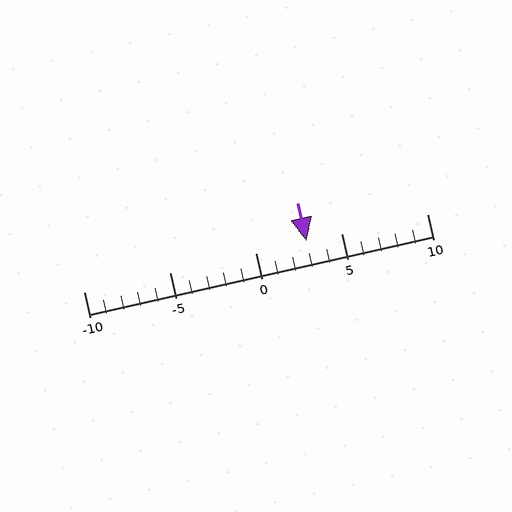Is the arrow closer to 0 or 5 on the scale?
The arrow is closer to 5.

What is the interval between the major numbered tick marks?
The major tick marks are spaced 5 units apart.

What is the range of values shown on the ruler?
The ruler shows values from -10 to 10.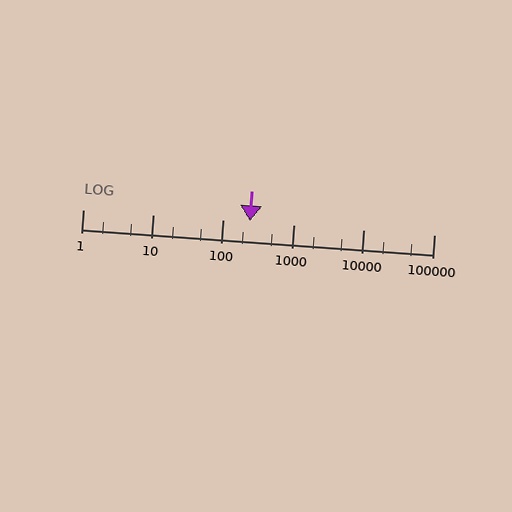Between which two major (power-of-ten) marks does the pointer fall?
The pointer is between 100 and 1000.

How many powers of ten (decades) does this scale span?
The scale spans 5 decades, from 1 to 100000.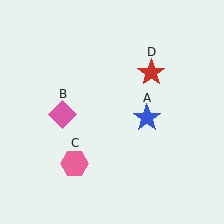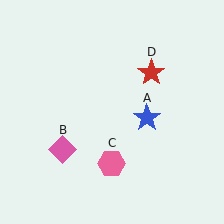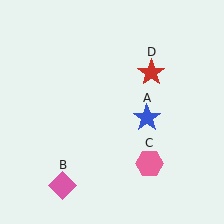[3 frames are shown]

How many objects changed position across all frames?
2 objects changed position: pink diamond (object B), pink hexagon (object C).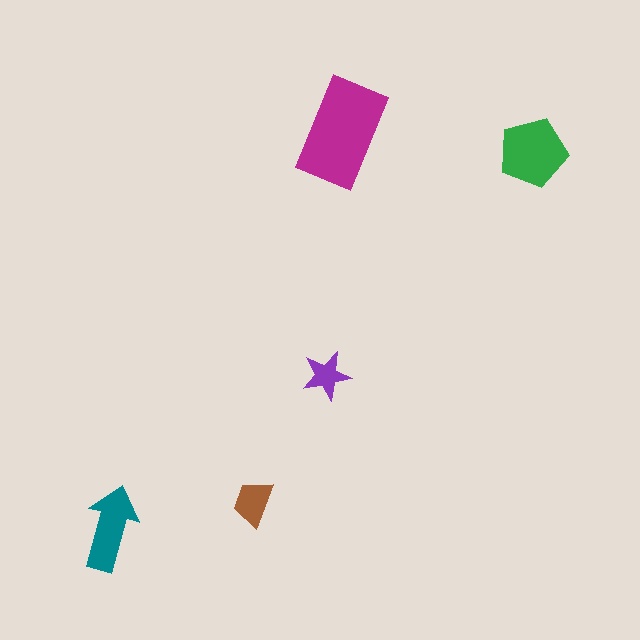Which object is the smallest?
The purple star.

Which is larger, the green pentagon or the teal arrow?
The green pentagon.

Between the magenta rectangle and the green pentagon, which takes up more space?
The magenta rectangle.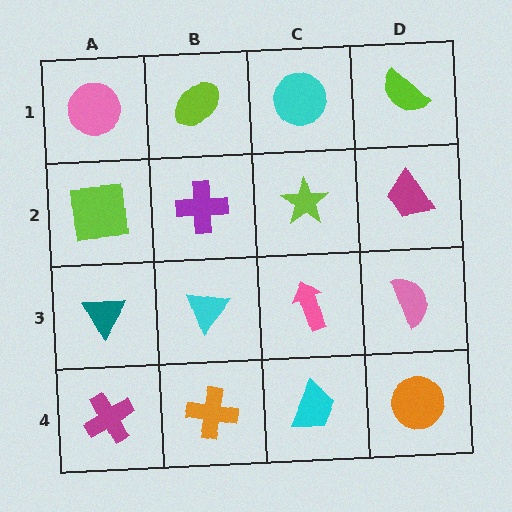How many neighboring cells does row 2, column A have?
3.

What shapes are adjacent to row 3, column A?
A lime square (row 2, column A), a magenta cross (row 4, column A), a cyan triangle (row 3, column B).